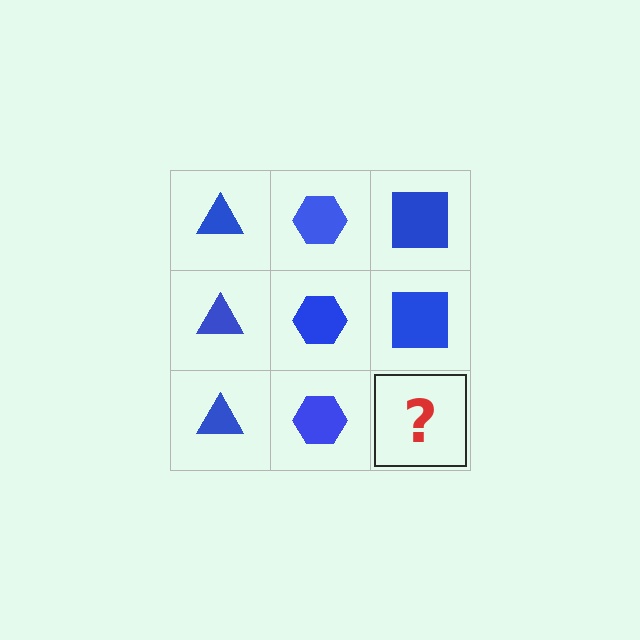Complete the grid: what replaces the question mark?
The question mark should be replaced with a blue square.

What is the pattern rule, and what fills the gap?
The rule is that each column has a consistent shape. The gap should be filled with a blue square.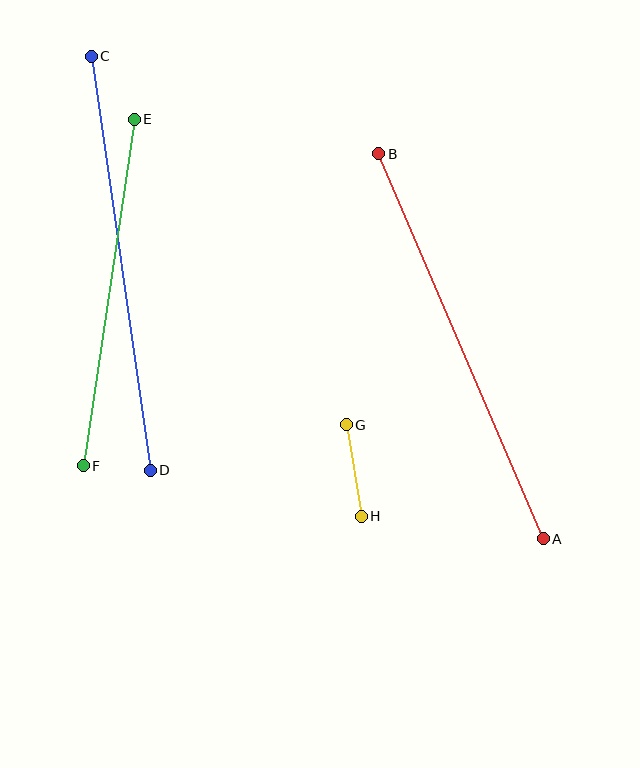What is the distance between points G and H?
The distance is approximately 93 pixels.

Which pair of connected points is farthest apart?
Points A and B are farthest apart.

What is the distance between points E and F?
The distance is approximately 350 pixels.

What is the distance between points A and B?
The distance is approximately 419 pixels.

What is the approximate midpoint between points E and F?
The midpoint is at approximately (109, 292) pixels.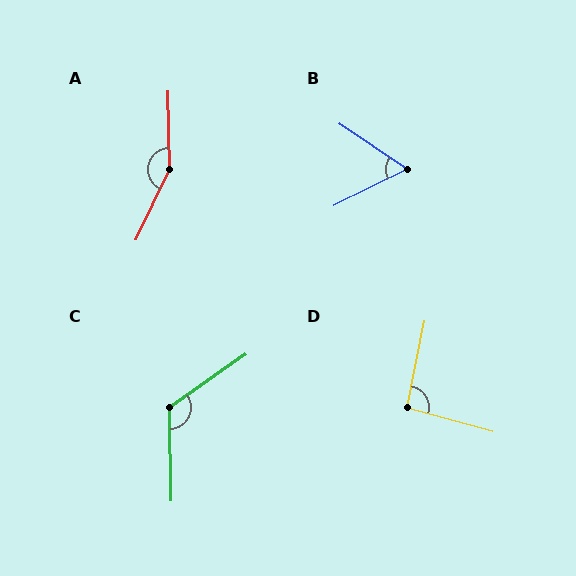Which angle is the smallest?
B, at approximately 61 degrees.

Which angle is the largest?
A, at approximately 154 degrees.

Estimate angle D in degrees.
Approximately 94 degrees.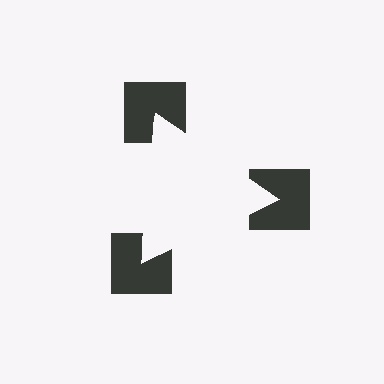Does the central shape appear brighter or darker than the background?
It typically appears slightly brighter than the background, even though no actual brightness change is drawn.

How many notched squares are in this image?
There are 3 — one at each vertex of the illusory triangle.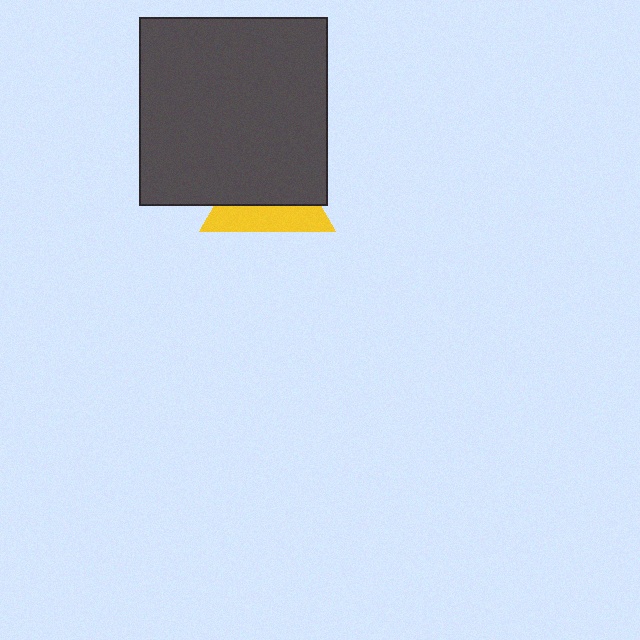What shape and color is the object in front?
The object in front is a dark gray square.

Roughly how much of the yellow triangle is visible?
A small part of it is visible (roughly 39%).